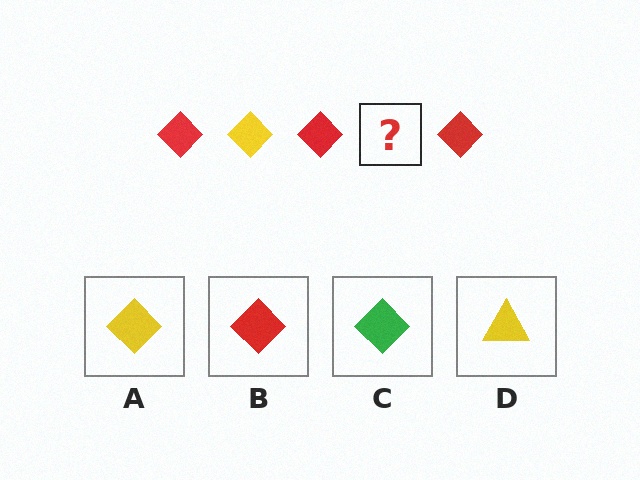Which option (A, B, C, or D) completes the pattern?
A.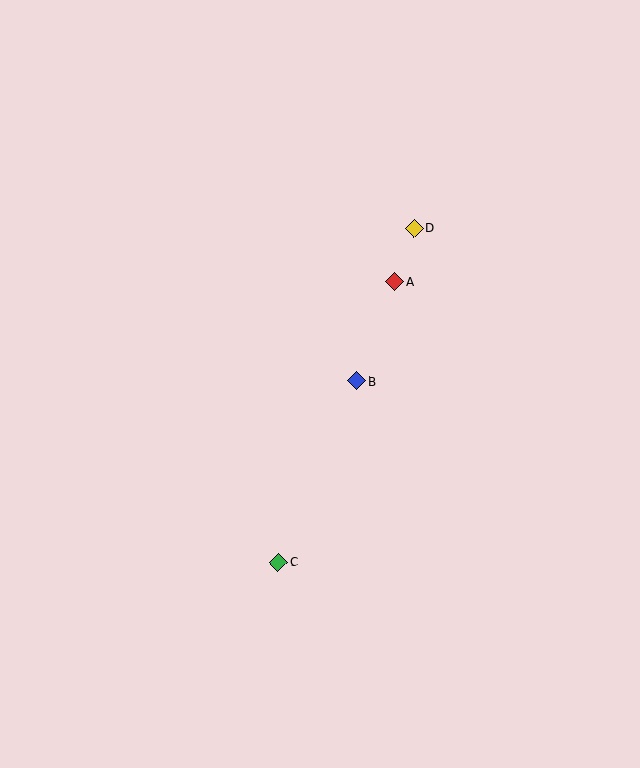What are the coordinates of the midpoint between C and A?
The midpoint between C and A is at (337, 422).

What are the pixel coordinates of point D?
Point D is at (414, 228).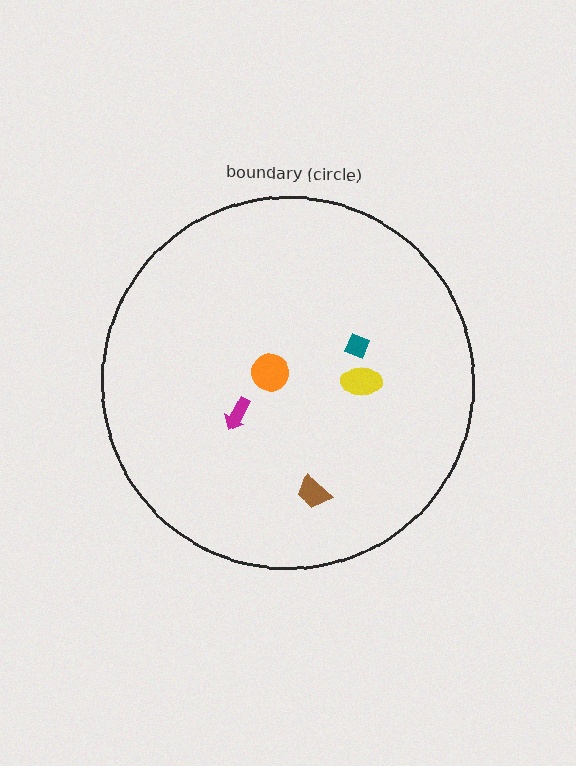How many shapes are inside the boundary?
5 inside, 0 outside.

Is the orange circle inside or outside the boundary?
Inside.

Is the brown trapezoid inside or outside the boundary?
Inside.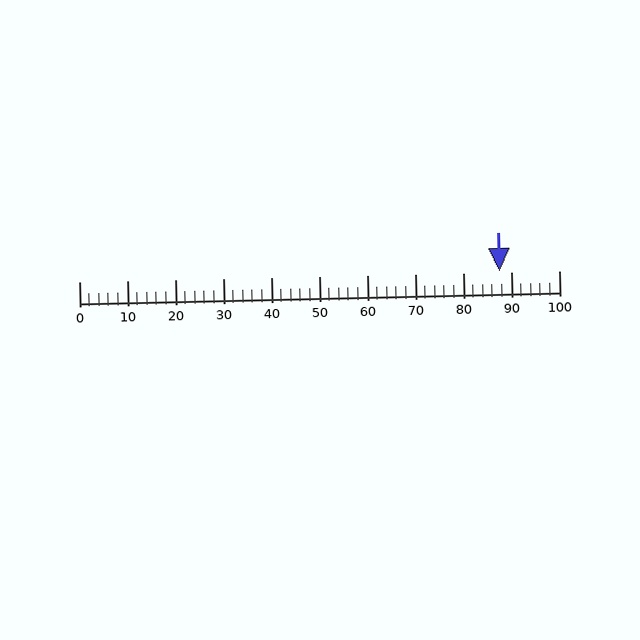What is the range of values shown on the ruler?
The ruler shows values from 0 to 100.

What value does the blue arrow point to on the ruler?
The blue arrow points to approximately 88.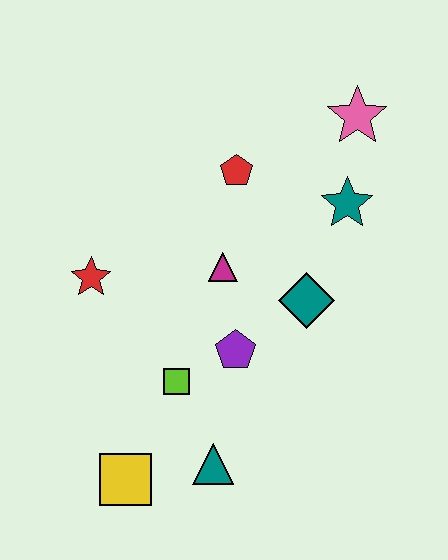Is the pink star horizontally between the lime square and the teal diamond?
No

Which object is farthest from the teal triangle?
The pink star is farthest from the teal triangle.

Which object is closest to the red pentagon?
The magenta triangle is closest to the red pentagon.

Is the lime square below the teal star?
Yes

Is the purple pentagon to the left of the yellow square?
No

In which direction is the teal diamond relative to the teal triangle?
The teal diamond is above the teal triangle.